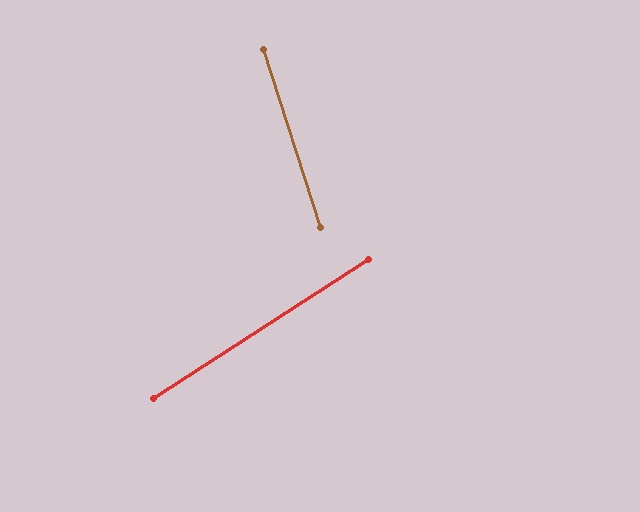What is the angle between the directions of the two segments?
Approximately 75 degrees.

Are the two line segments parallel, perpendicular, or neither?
Neither parallel nor perpendicular — they differ by about 75°.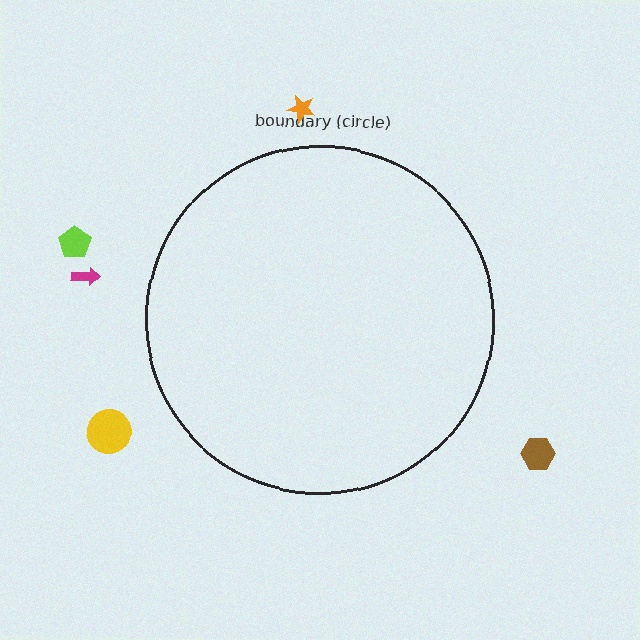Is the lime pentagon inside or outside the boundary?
Outside.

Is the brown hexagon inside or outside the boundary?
Outside.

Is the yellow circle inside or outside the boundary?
Outside.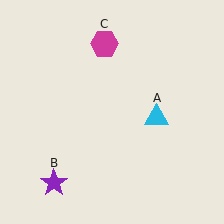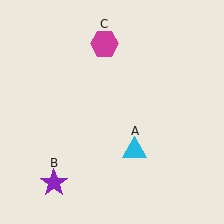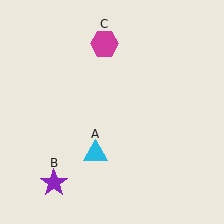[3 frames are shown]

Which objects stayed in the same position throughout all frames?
Purple star (object B) and magenta hexagon (object C) remained stationary.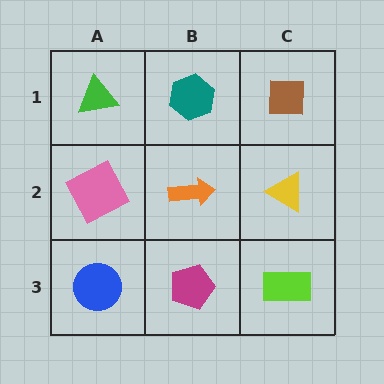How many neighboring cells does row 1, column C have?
2.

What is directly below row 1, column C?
A yellow triangle.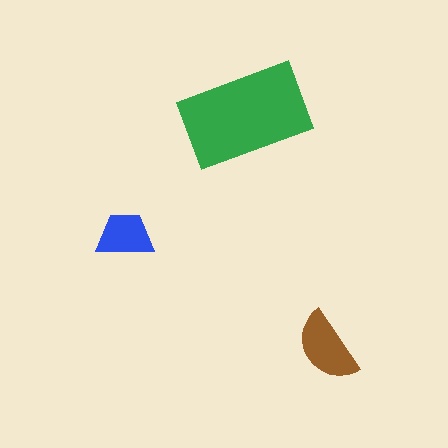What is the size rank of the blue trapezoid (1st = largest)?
3rd.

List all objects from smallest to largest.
The blue trapezoid, the brown semicircle, the green rectangle.